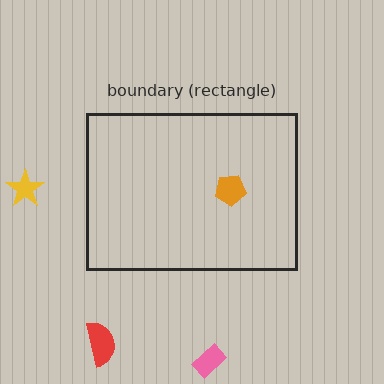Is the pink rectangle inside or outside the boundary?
Outside.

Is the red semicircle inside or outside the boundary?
Outside.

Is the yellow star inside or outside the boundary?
Outside.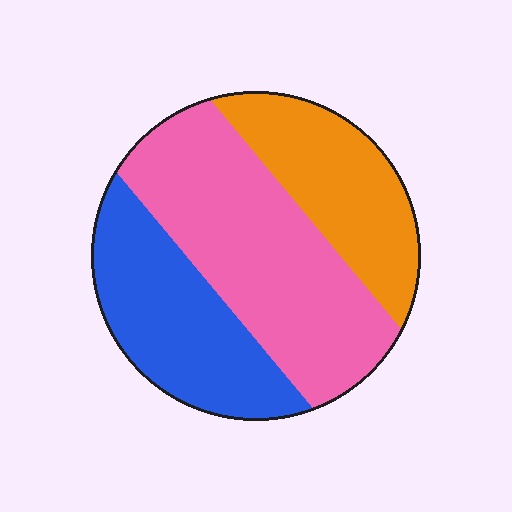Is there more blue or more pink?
Pink.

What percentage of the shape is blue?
Blue covers 30% of the shape.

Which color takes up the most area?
Pink, at roughly 45%.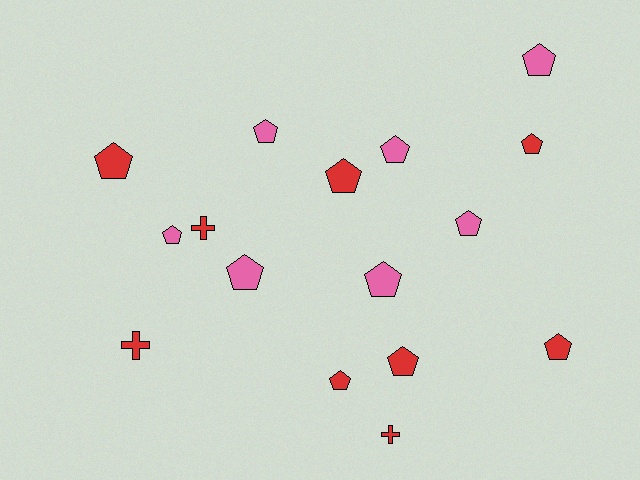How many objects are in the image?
There are 16 objects.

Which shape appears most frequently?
Pentagon, with 13 objects.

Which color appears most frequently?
Red, with 9 objects.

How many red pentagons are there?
There are 6 red pentagons.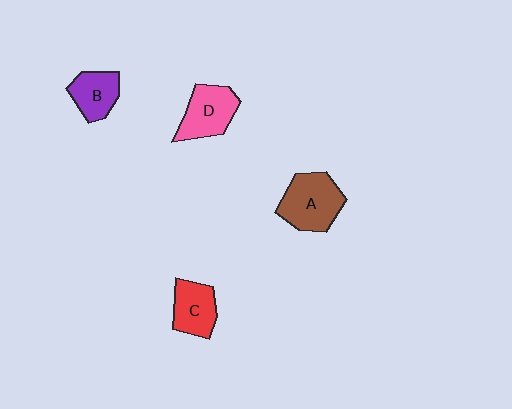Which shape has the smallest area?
Shape B (purple).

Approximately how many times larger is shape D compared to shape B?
Approximately 1.3 times.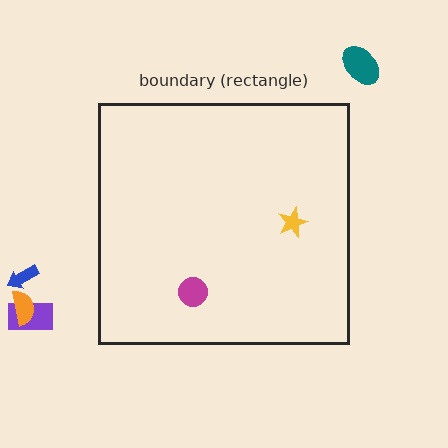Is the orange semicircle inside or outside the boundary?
Outside.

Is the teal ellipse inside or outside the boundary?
Outside.